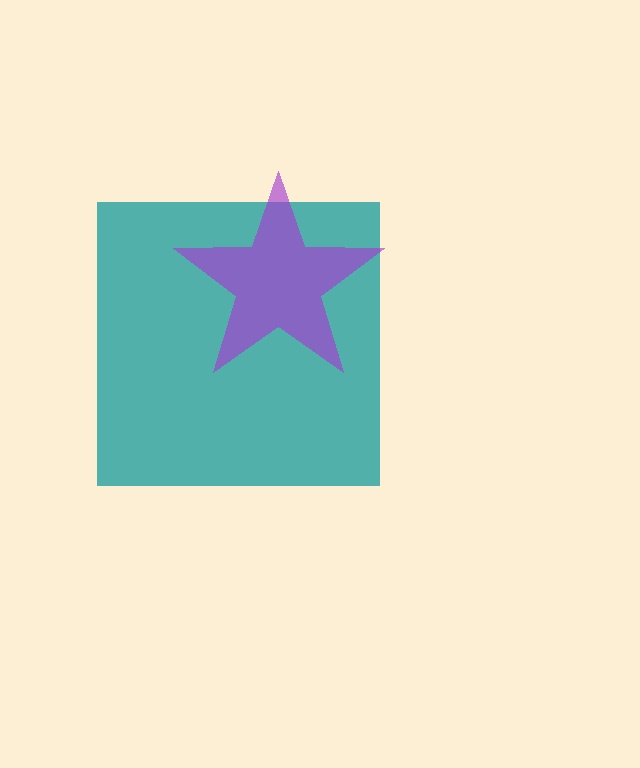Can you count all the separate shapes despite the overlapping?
Yes, there are 2 separate shapes.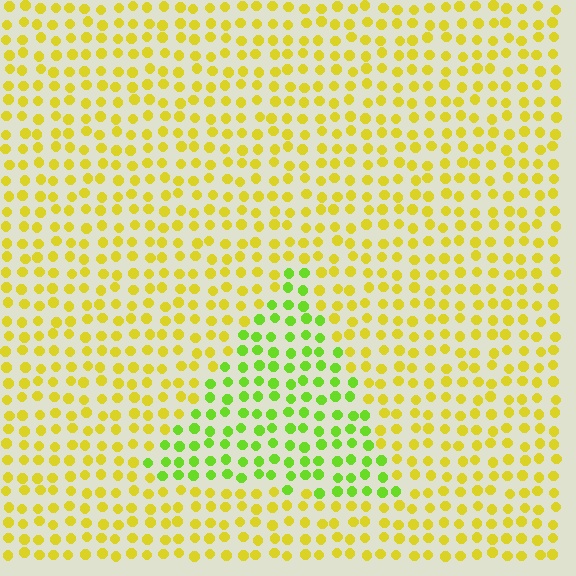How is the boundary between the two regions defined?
The boundary is defined purely by a slight shift in hue (about 41 degrees). Spacing, size, and orientation are identical on both sides.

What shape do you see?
I see a triangle.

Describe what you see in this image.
The image is filled with small yellow elements in a uniform arrangement. A triangle-shaped region is visible where the elements are tinted to a slightly different hue, forming a subtle color boundary.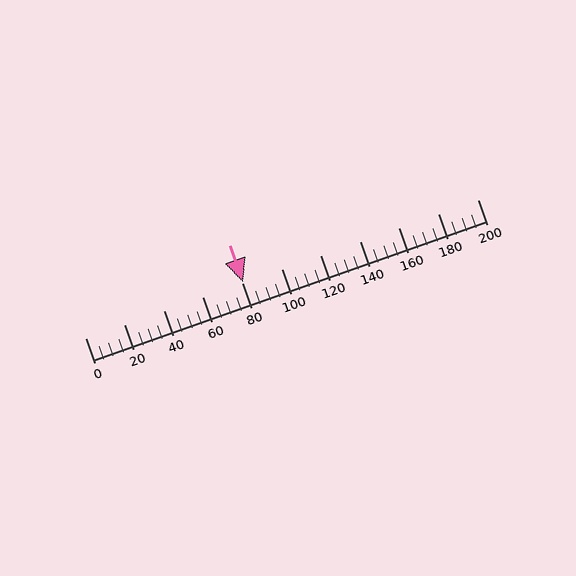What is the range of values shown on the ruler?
The ruler shows values from 0 to 200.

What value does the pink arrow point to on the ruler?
The pink arrow points to approximately 80.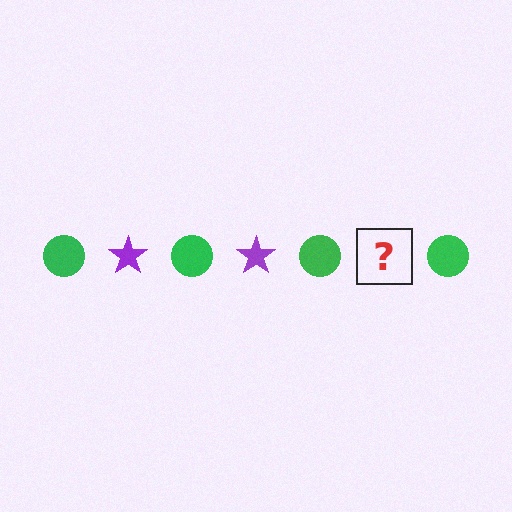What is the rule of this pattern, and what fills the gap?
The rule is that the pattern alternates between green circle and purple star. The gap should be filled with a purple star.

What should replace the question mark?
The question mark should be replaced with a purple star.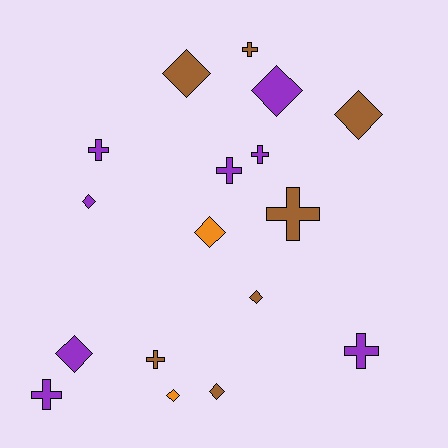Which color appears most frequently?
Purple, with 8 objects.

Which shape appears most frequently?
Diamond, with 9 objects.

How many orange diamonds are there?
There are 2 orange diamonds.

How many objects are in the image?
There are 17 objects.